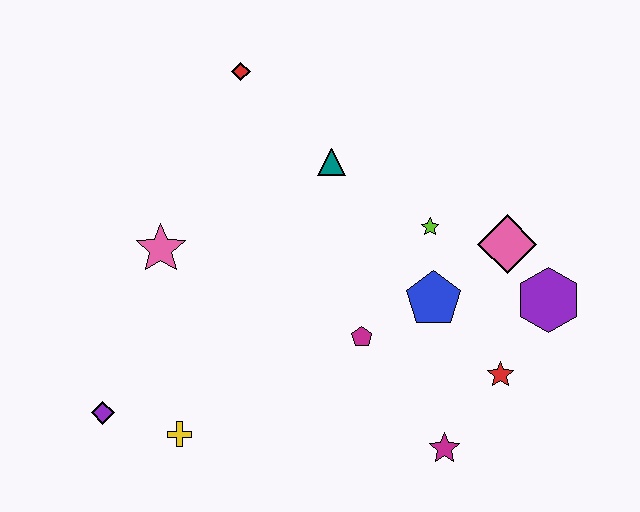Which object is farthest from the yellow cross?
The purple hexagon is farthest from the yellow cross.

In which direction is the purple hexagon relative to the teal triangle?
The purple hexagon is to the right of the teal triangle.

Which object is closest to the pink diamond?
The purple hexagon is closest to the pink diamond.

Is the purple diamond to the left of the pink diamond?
Yes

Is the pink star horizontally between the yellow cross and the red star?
No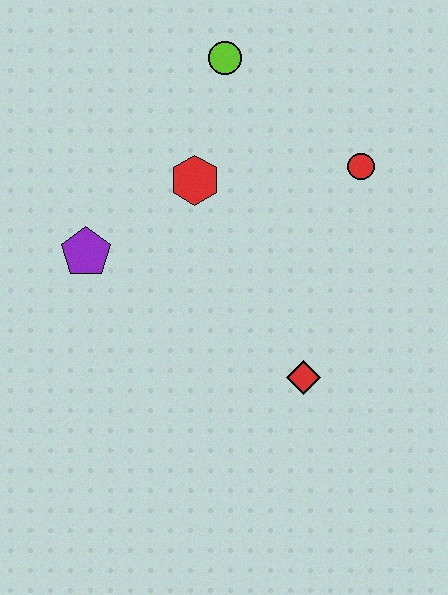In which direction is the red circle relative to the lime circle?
The red circle is to the right of the lime circle.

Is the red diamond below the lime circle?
Yes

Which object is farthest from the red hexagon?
The red diamond is farthest from the red hexagon.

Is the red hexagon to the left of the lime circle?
Yes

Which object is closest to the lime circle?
The red hexagon is closest to the lime circle.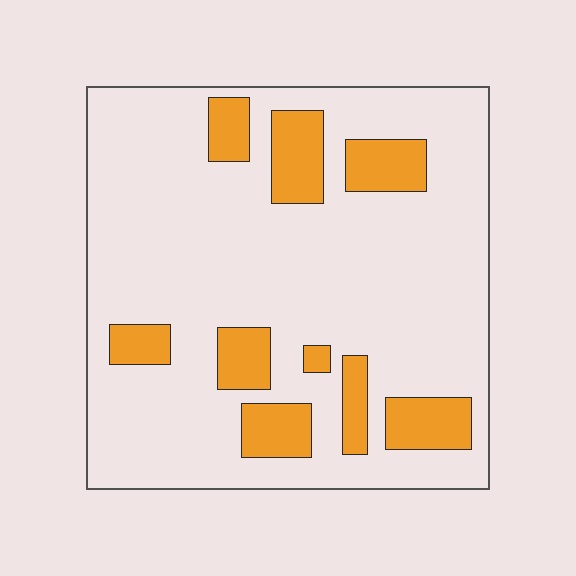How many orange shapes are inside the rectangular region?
9.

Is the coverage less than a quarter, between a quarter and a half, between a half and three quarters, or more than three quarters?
Less than a quarter.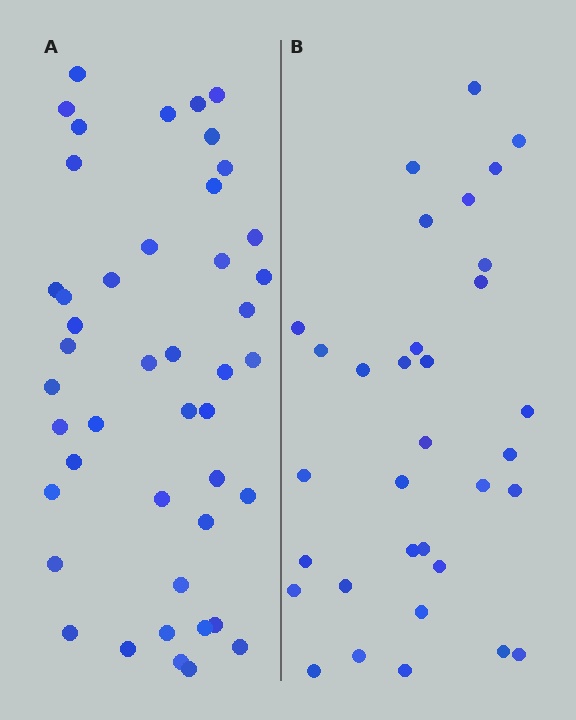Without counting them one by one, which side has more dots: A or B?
Region A (the left region) has more dots.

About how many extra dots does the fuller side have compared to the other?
Region A has roughly 12 or so more dots than region B.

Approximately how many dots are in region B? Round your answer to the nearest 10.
About 30 dots. (The exact count is 33, which rounds to 30.)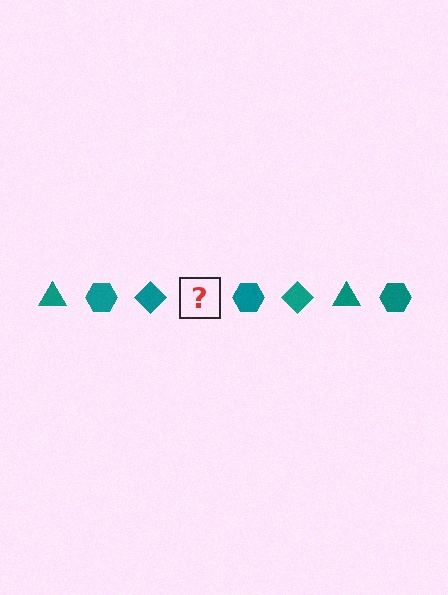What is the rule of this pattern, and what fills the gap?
The rule is that the pattern cycles through triangle, hexagon, diamond shapes in teal. The gap should be filled with a teal triangle.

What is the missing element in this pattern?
The missing element is a teal triangle.